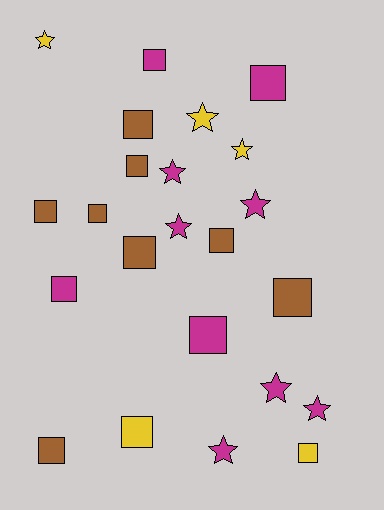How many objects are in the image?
There are 23 objects.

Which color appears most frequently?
Magenta, with 10 objects.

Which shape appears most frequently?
Square, with 14 objects.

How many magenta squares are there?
There are 4 magenta squares.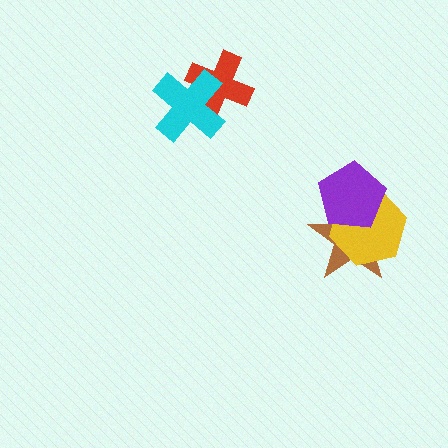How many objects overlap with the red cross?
1 object overlaps with the red cross.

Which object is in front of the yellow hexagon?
The purple pentagon is in front of the yellow hexagon.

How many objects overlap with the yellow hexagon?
2 objects overlap with the yellow hexagon.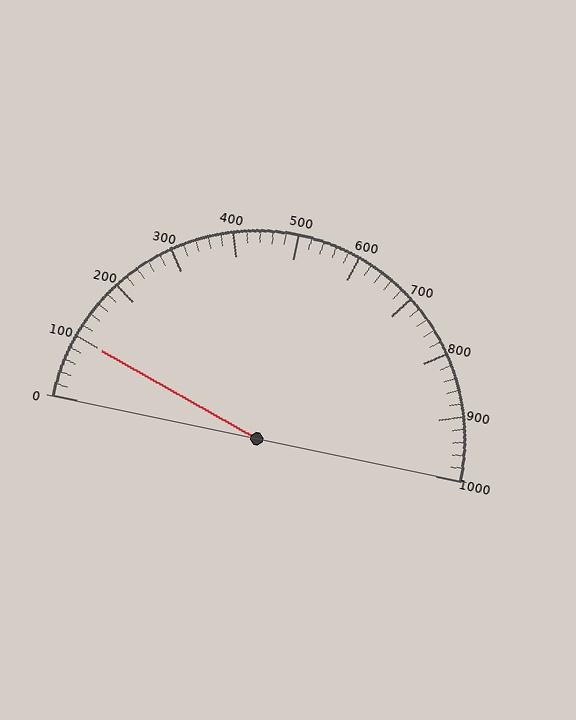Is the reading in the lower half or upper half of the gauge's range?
The reading is in the lower half of the range (0 to 1000).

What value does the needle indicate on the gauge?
The needle indicates approximately 100.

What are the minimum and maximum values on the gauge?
The gauge ranges from 0 to 1000.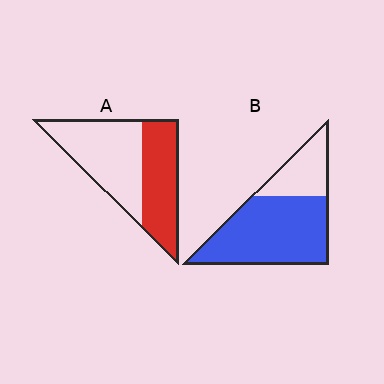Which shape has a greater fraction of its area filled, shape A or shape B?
Shape B.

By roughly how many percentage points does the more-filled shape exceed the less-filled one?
By roughly 30 percentage points (B over A).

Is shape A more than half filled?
No.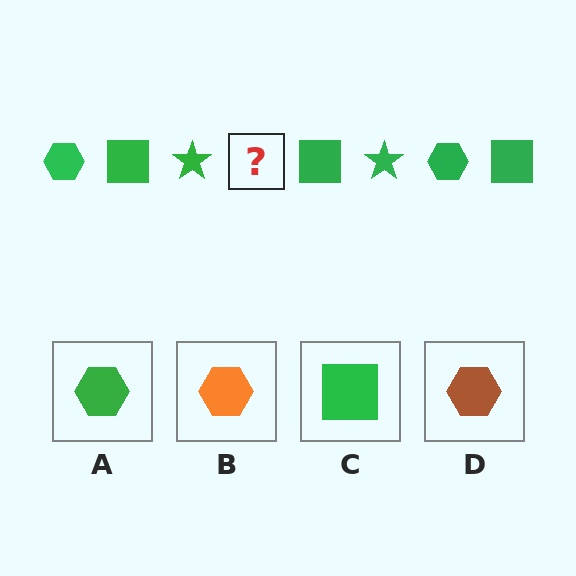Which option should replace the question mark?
Option A.